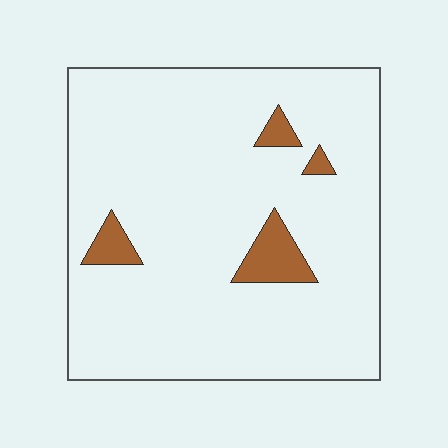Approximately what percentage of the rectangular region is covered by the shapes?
Approximately 5%.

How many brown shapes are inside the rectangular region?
4.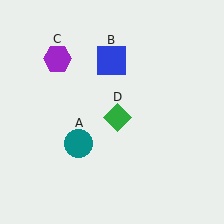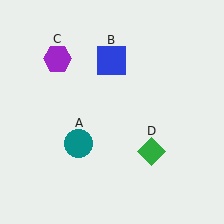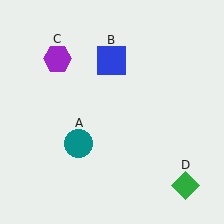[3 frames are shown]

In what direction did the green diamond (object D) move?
The green diamond (object D) moved down and to the right.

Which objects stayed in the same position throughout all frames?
Teal circle (object A) and blue square (object B) and purple hexagon (object C) remained stationary.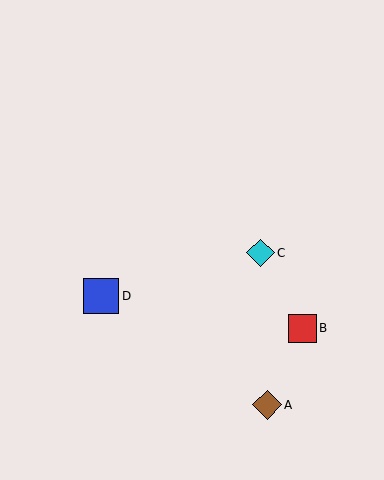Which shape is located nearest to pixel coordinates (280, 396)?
The brown diamond (labeled A) at (267, 405) is nearest to that location.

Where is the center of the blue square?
The center of the blue square is at (101, 296).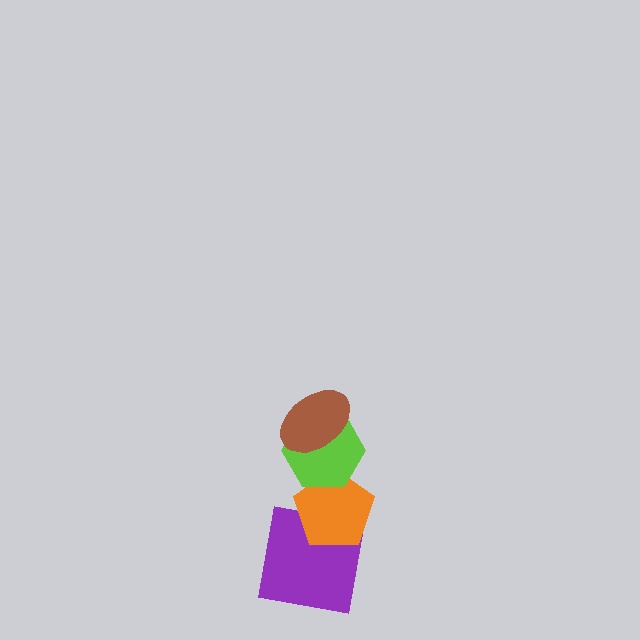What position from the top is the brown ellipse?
The brown ellipse is 1st from the top.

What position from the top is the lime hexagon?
The lime hexagon is 2nd from the top.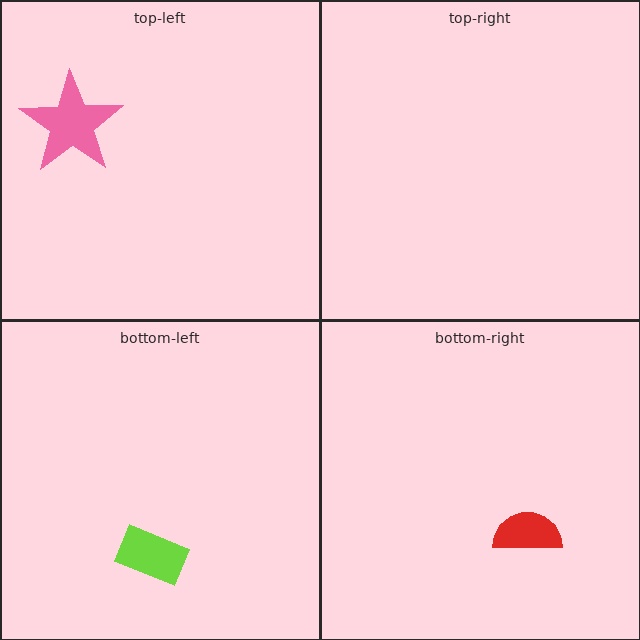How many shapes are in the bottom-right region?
1.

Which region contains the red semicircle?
The bottom-right region.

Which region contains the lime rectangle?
The bottom-left region.